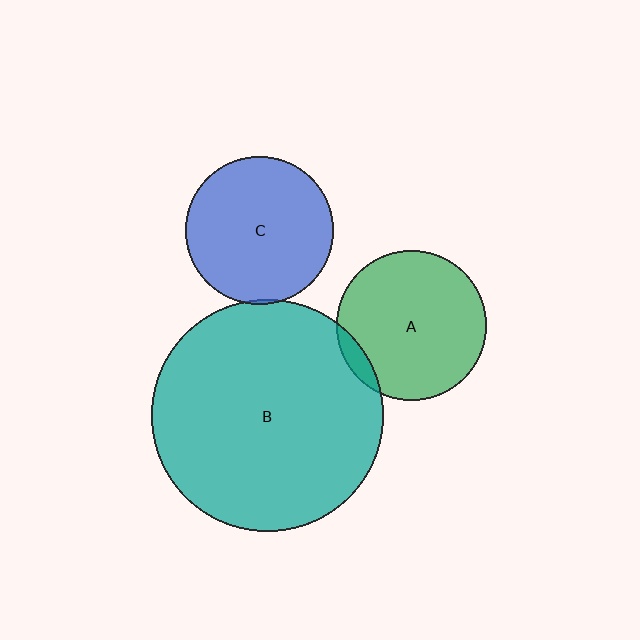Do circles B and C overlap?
Yes.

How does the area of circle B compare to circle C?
Approximately 2.5 times.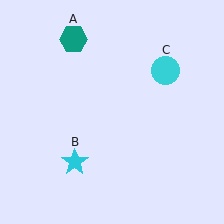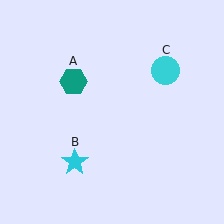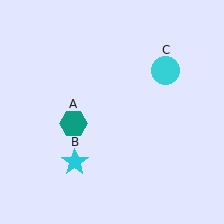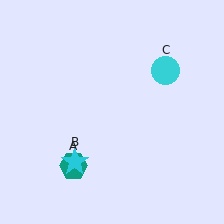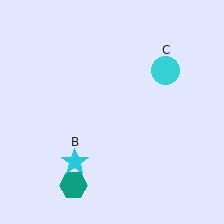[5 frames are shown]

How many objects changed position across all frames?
1 object changed position: teal hexagon (object A).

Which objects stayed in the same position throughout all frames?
Cyan star (object B) and cyan circle (object C) remained stationary.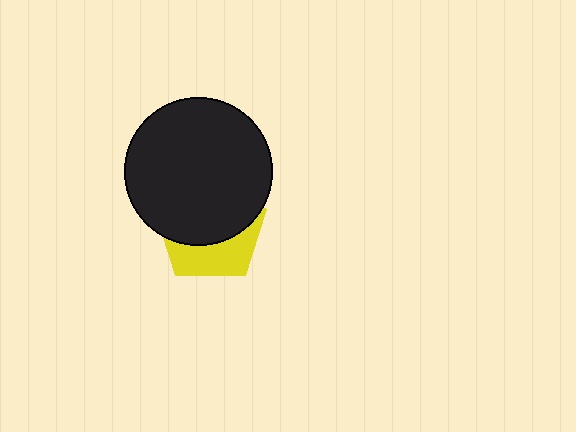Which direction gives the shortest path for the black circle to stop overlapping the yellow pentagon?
Moving up gives the shortest separation.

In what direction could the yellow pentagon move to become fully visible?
The yellow pentagon could move down. That would shift it out from behind the black circle entirely.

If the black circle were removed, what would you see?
You would see the complete yellow pentagon.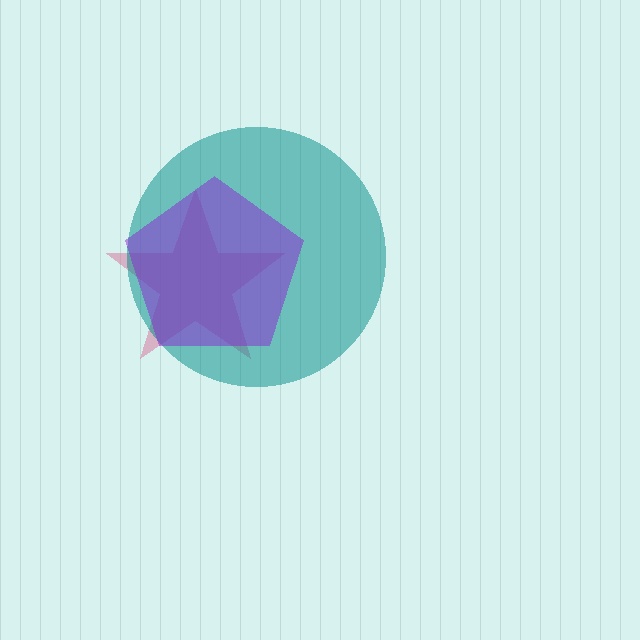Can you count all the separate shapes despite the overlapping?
Yes, there are 3 separate shapes.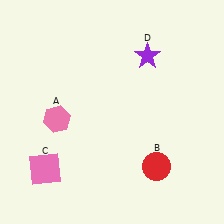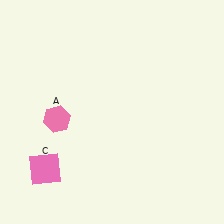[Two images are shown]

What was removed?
The red circle (B), the purple star (D) were removed in Image 2.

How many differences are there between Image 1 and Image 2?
There are 2 differences between the two images.